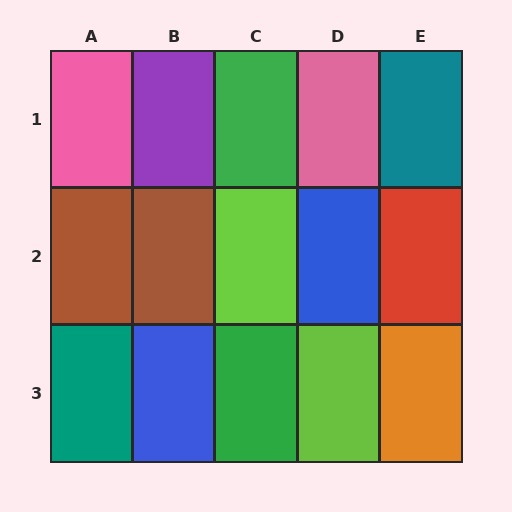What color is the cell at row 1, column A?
Pink.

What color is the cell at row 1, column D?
Pink.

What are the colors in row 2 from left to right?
Brown, brown, lime, blue, red.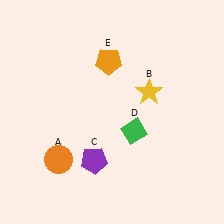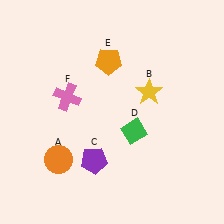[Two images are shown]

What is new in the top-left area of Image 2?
A pink cross (F) was added in the top-left area of Image 2.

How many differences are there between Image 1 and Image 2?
There is 1 difference between the two images.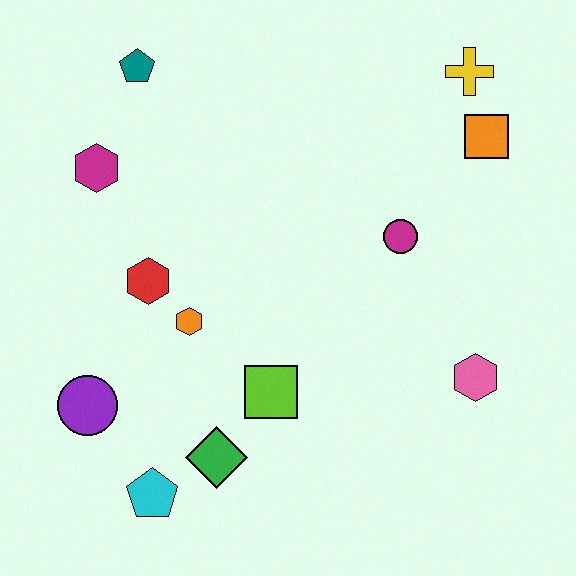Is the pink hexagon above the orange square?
No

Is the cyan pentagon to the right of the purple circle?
Yes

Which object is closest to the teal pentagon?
The magenta hexagon is closest to the teal pentagon.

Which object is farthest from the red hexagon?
The yellow cross is farthest from the red hexagon.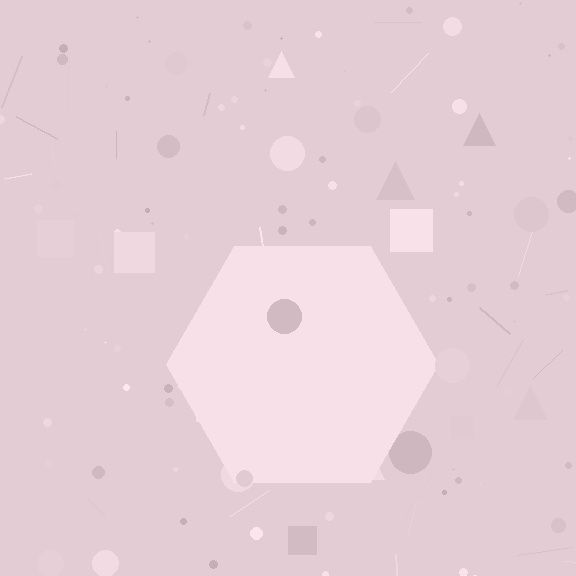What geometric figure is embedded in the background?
A hexagon is embedded in the background.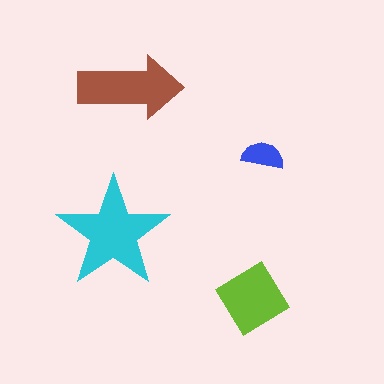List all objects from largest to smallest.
The cyan star, the brown arrow, the lime diamond, the blue semicircle.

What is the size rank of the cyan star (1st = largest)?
1st.